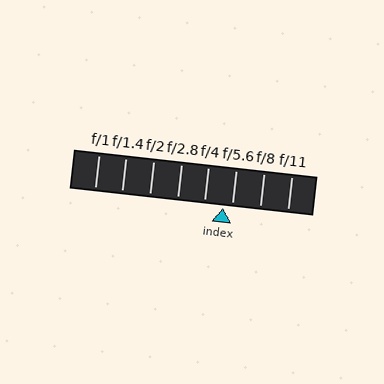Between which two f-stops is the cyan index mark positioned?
The index mark is between f/4 and f/5.6.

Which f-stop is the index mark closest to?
The index mark is closest to f/5.6.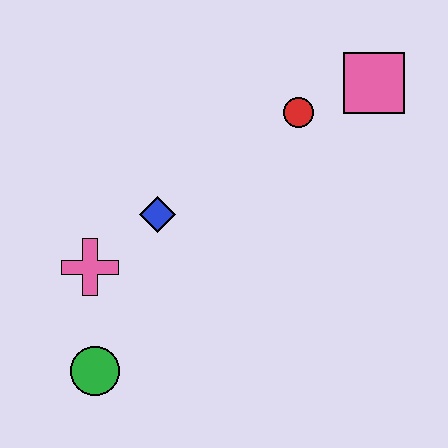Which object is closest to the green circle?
The pink cross is closest to the green circle.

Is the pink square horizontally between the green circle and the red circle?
No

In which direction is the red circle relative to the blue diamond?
The red circle is to the right of the blue diamond.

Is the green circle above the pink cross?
No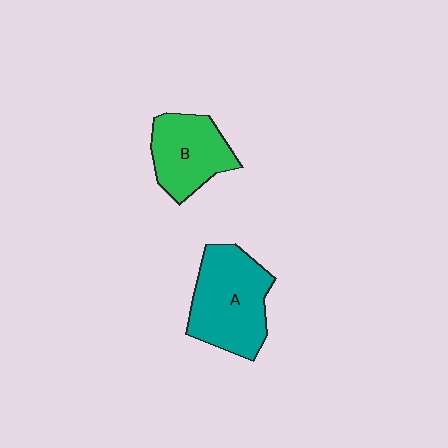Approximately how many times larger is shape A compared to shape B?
Approximately 1.3 times.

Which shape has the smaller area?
Shape B (green).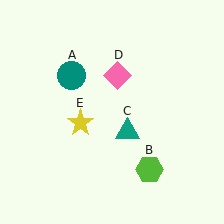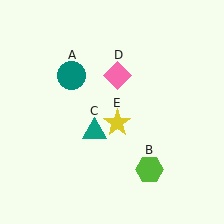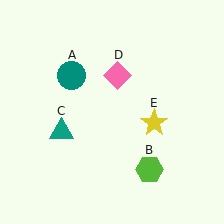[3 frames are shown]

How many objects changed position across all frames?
2 objects changed position: teal triangle (object C), yellow star (object E).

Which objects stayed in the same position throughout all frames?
Teal circle (object A) and lime hexagon (object B) and pink diamond (object D) remained stationary.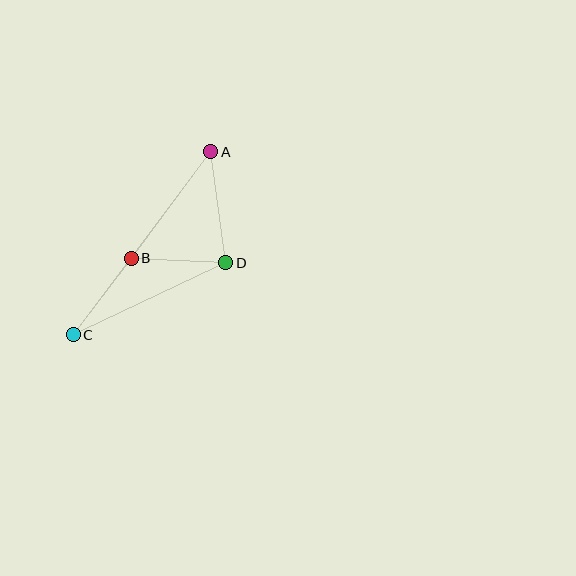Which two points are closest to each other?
Points B and D are closest to each other.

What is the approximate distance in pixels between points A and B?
The distance between A and B is approximately 133 pixels.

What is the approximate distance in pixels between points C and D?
The distance between C and D is approximately 169 pixels.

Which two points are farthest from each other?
Points A and C are farthest from each other.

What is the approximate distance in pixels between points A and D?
The distance between A and D is approximately 112 pixels.